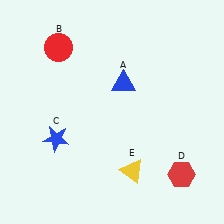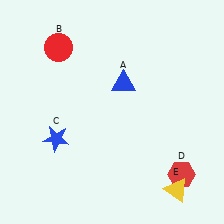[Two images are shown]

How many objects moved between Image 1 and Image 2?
1 object moved between the two images.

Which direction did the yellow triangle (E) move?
The yellow triangle (E) moved right.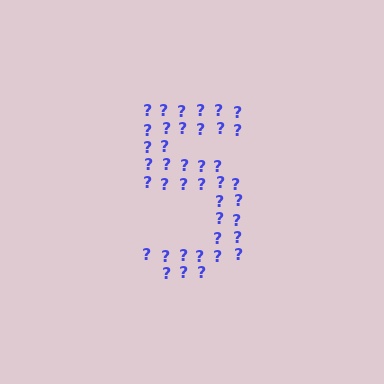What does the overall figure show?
The overall figure shows the digit 5.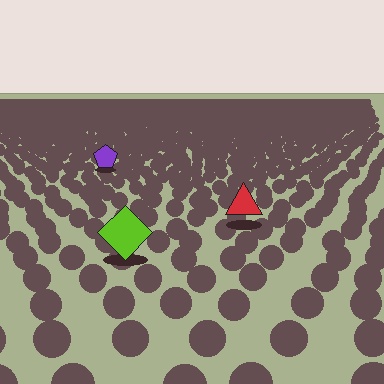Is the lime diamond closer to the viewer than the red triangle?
Yes. The lime diamond is closer — you can tell from the texture gradient: the ground texture is coarser near it.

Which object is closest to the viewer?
The lime diamond is closest. The texture marks near it are larger and more spread out.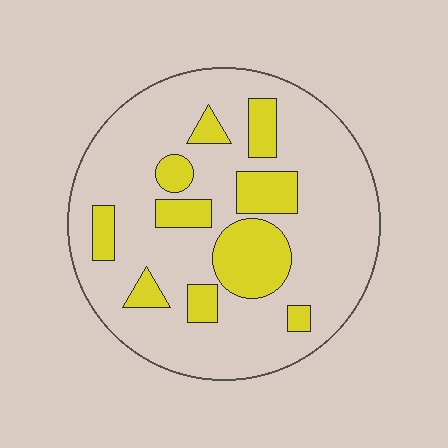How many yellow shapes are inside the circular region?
10.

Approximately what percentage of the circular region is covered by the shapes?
Approximately 25%.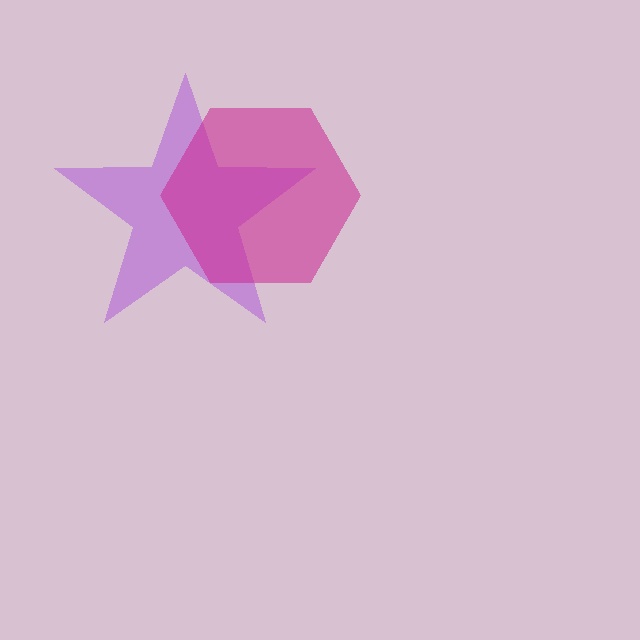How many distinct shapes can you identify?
There are 2 distinct shapes: a purple star, a magenta hexagon.